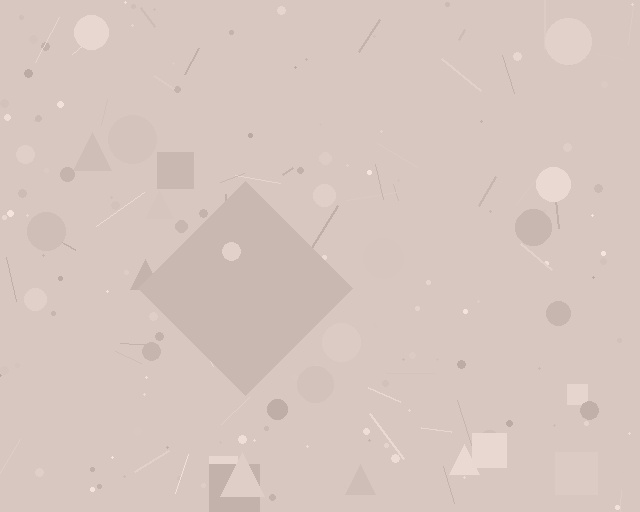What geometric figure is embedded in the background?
A diamond is embedded in the background.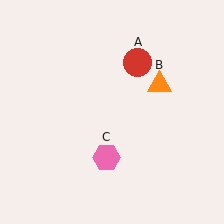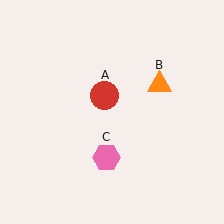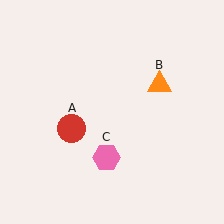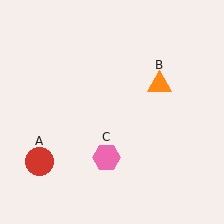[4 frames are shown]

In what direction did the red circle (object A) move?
The red circle (object A) moved down and to the left.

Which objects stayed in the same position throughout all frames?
Orange triangle (object B) and pink hexagon (object C) remained stationary.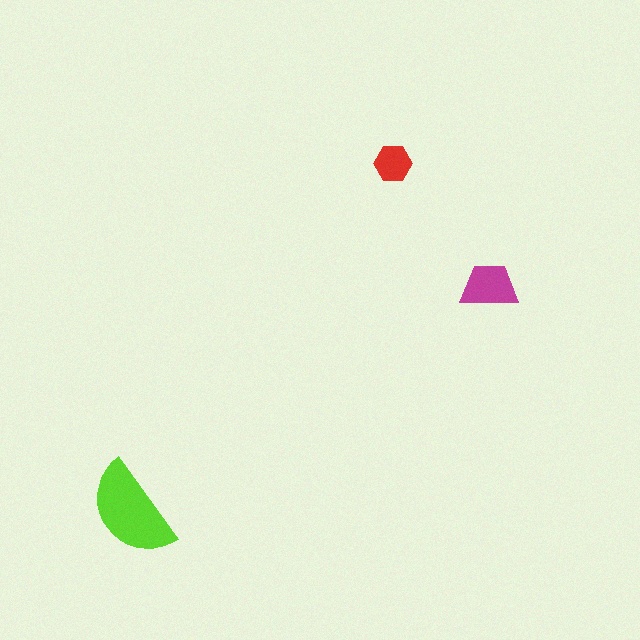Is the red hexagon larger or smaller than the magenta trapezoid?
Smaller.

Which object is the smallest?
The red hexagon.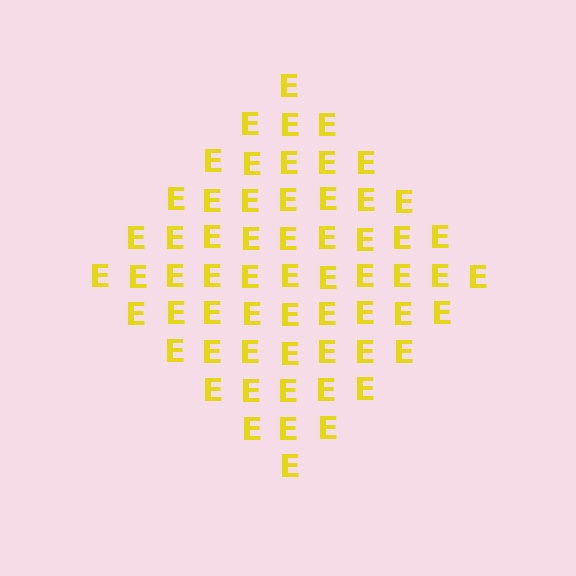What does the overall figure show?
The overall figure shows a diamond.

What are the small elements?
The small elements are letter E's.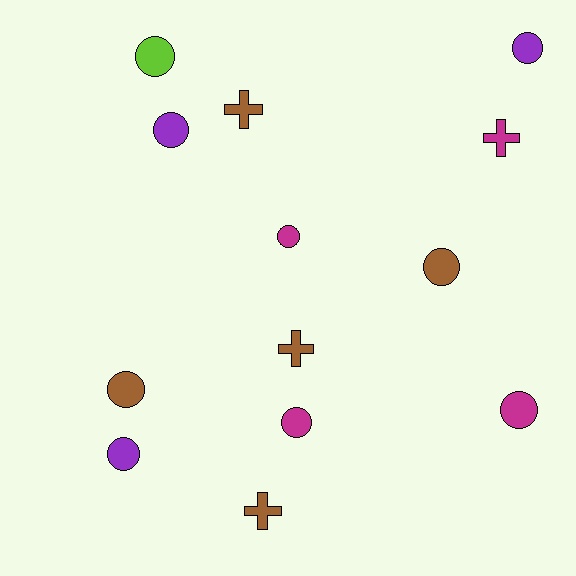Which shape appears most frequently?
Circle, with 9 objects.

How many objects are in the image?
There are 13 objects.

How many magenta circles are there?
There are 3 magenta circles.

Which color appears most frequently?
Brown, with 5 objects.